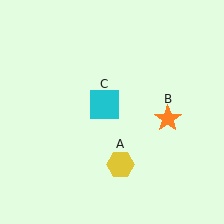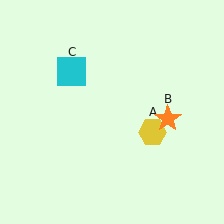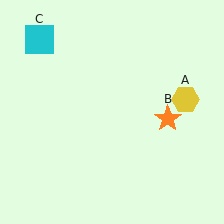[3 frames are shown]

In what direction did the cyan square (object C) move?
The cyan square (object C) moved up and to the left.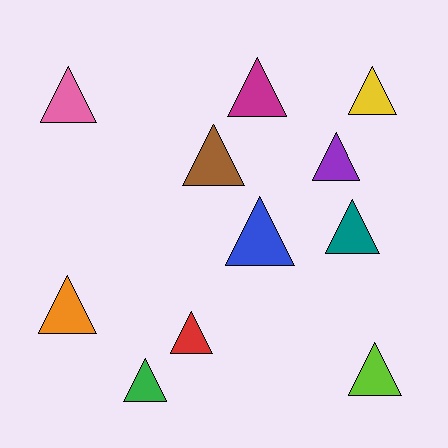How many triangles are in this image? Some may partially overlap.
There are 11 triangles.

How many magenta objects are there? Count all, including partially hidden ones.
There is 1 magenta object.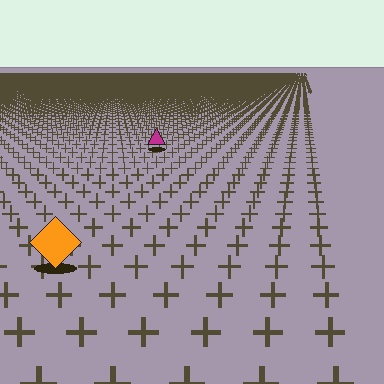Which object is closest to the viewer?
The orange diamond is closest. The texture marks near it are larger and more spread out.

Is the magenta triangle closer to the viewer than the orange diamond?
No. The orange diamond is closer — you can tell from the texture gradient: the ground texture is coarser near it.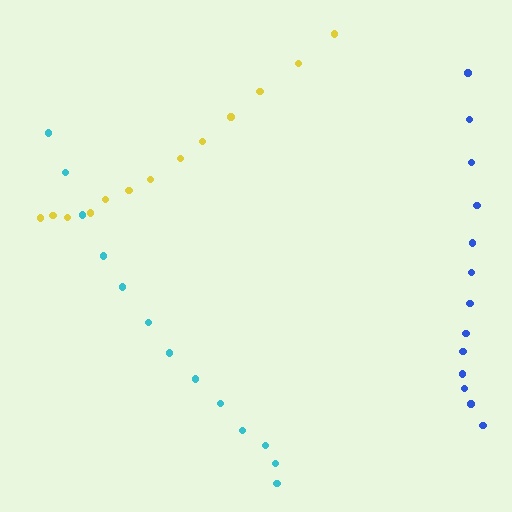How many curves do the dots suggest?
There are 3 distinct paths.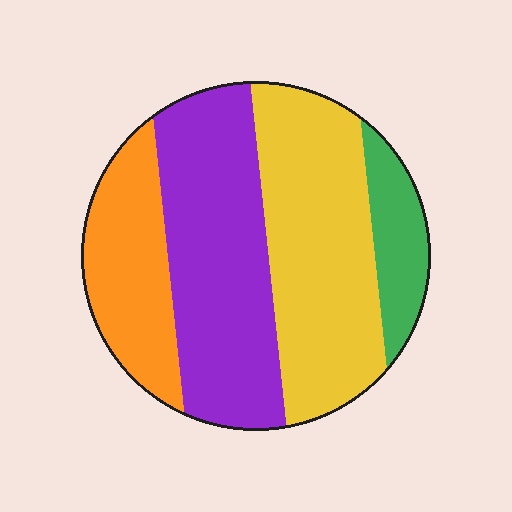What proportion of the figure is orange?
Orange covers roughly 20% of the figure.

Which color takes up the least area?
Green, at roughly 10%.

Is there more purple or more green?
Purple.